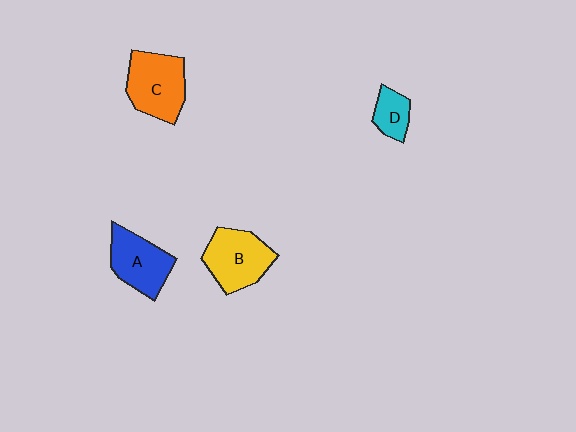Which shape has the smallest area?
Shape D (cyan).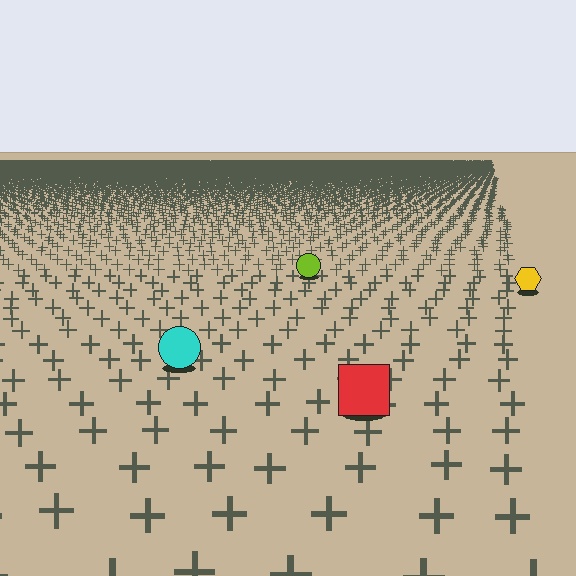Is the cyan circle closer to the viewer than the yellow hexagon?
Yes. The cyan circle is closer — you can tell from the texture gradient: the ground texture is coarser near it.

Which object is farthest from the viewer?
The lime circle is farthest from the viewer. It appears smaller and the ground texture around it is denser.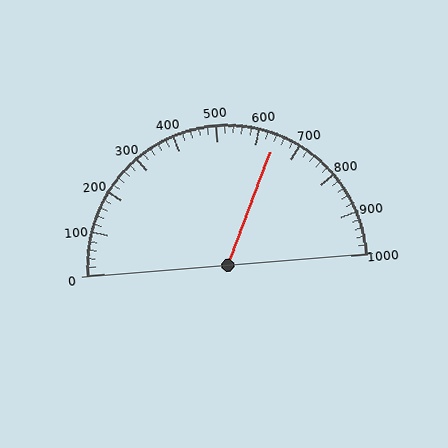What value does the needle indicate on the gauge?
The needle indicates approximately 640.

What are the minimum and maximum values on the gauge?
The gauge ranges from 0 to 1000.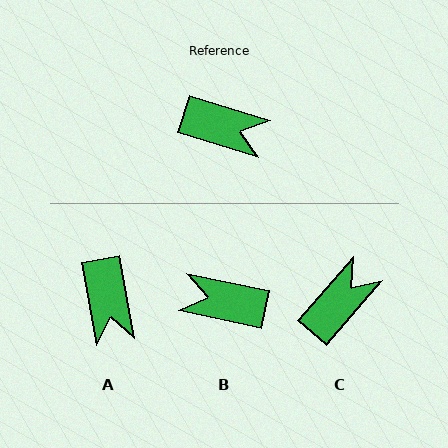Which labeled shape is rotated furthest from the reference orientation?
B, about 175 degrees away.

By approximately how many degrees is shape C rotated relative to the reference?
Approximately 66 degrees counter-clockwise.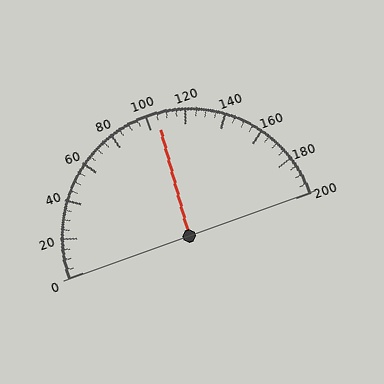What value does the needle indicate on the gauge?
The needle indicates approximately 105.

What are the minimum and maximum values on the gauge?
The gauge ranges from 0 to 200.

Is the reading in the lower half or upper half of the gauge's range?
The reading is in the upper half of the range (0 to 200).